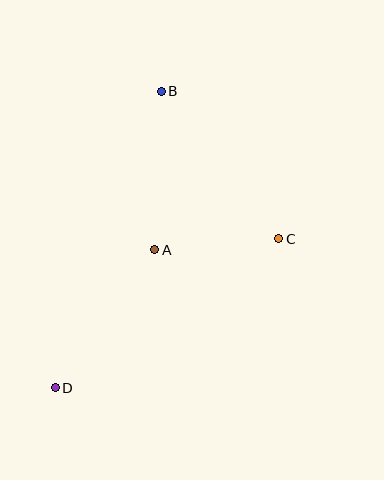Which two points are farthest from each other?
Points B and D are farthest from each other.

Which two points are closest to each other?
Points A and C are closest to each other.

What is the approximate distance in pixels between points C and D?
The distance between C and D is approximately 269 pixels.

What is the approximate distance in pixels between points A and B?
The distance between A and B is approximately 159 pixels.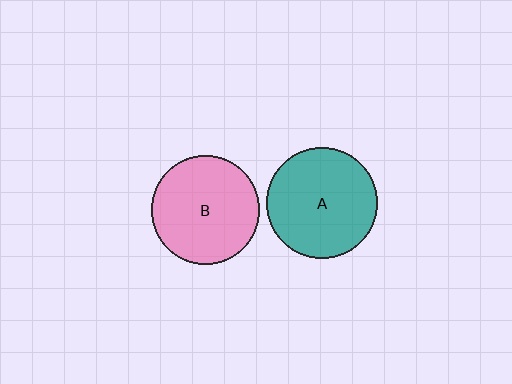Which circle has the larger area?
Circle A (teal).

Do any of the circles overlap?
No, none of the circles overlap.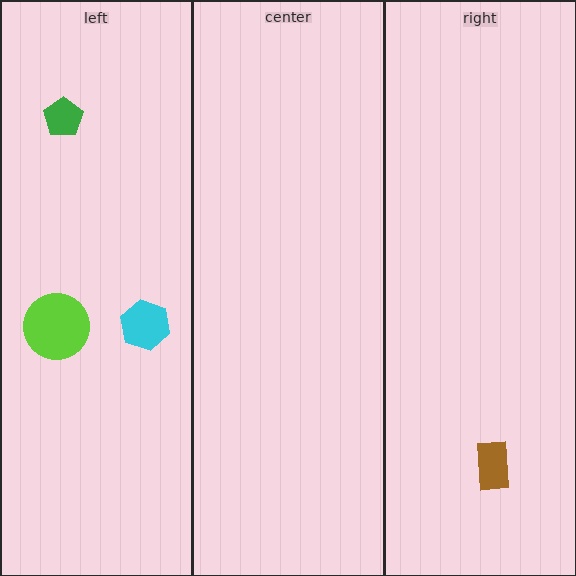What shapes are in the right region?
The brown rectangle.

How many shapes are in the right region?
1.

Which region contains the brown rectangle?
The right region.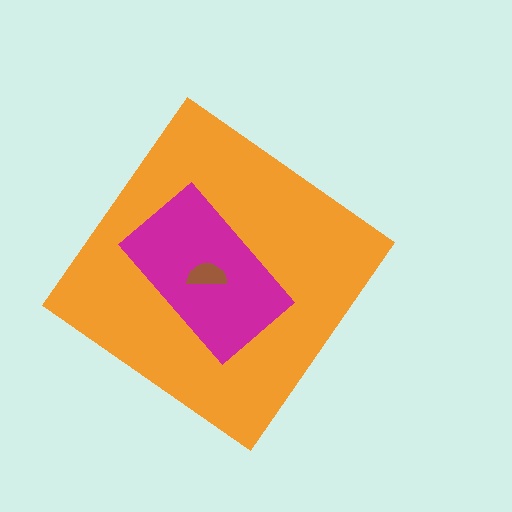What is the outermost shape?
The orange diamond.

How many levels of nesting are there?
3.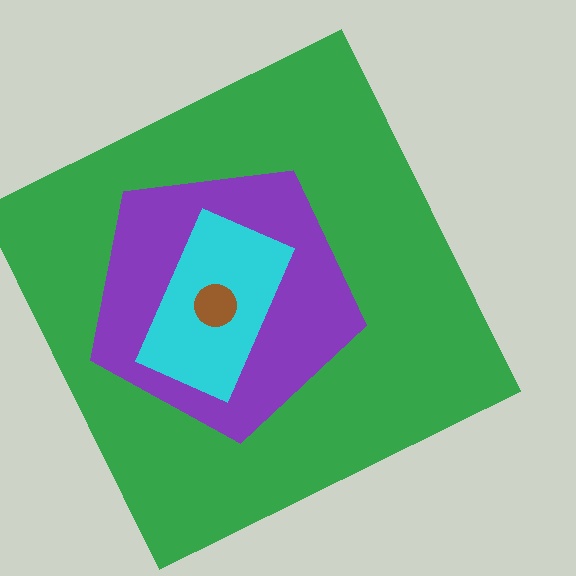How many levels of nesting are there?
4.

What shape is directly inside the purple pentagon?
The cyan rectangle.